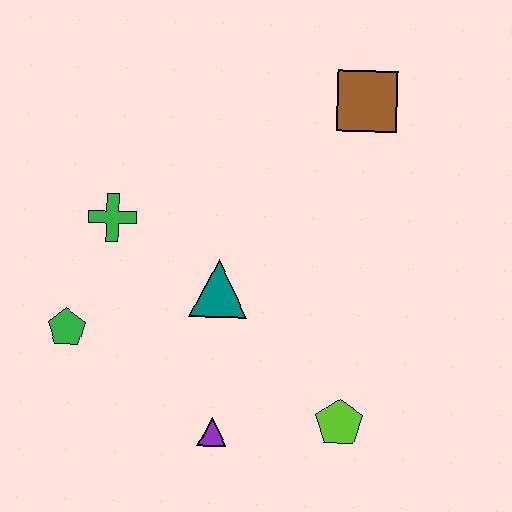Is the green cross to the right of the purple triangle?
No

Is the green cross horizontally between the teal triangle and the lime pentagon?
No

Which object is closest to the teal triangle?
The green cross is closest to the teal triangle.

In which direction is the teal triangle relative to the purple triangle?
The teal triangle is above the purple triangle.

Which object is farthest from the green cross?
The lime pentagon is farthest from the green cross.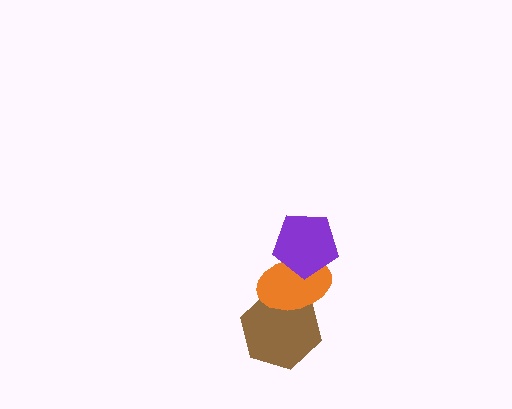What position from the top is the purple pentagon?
The purple pentagon is 1st from the top.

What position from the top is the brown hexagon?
The brown hexagon is 3rd from the top.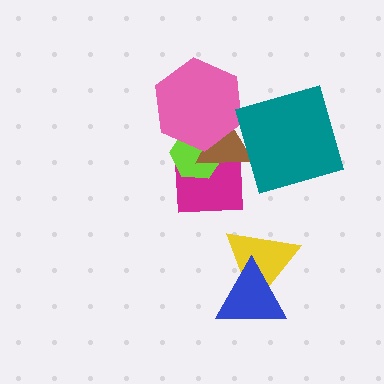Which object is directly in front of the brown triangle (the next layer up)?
The pink hexagon is directly in front of the brown triangle.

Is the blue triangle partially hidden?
No, no other shape covers it.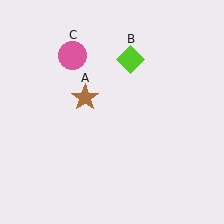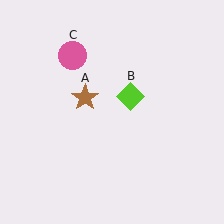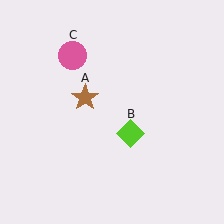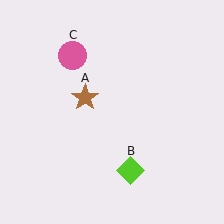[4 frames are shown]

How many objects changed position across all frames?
1 object changed position: lime diamond (object B).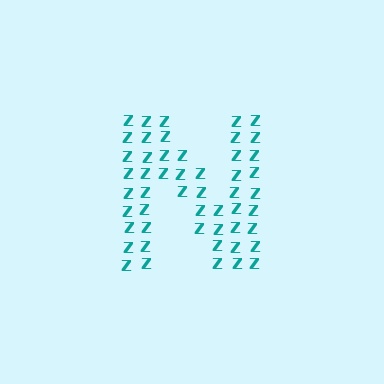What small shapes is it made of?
It is made of small letter Z's.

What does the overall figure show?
The overall figure shows the letter N.